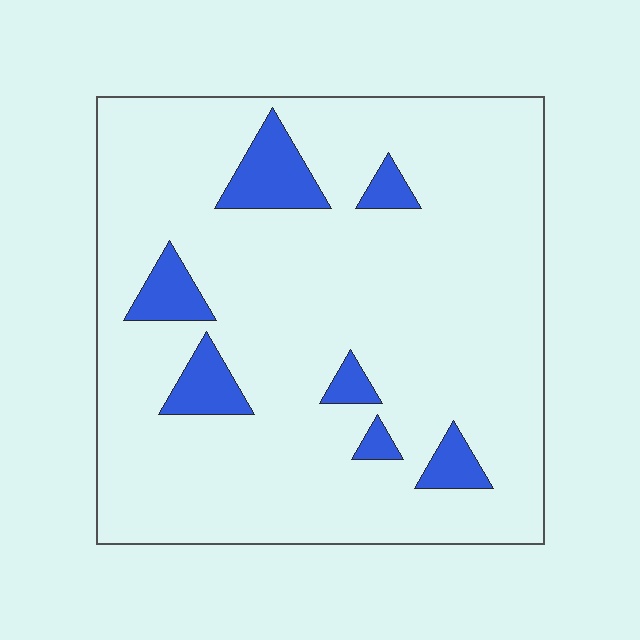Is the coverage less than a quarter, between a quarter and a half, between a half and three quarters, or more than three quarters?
Less than a quarter.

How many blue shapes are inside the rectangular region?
7.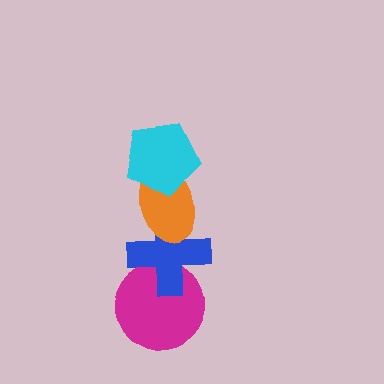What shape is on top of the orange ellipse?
The cyan pentagon is on top of the orange ellipse.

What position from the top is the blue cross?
The blue cross is 3rd from the top.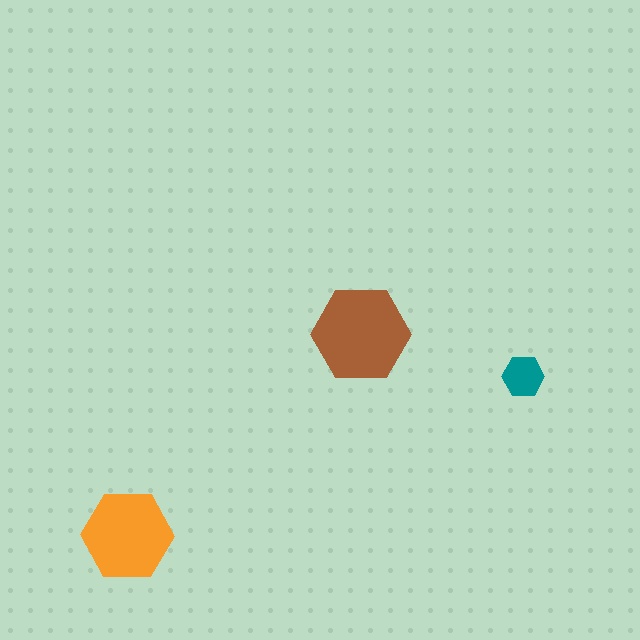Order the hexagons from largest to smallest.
the brown one, the orange one, the teal one.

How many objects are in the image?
There are 3 objects in the image.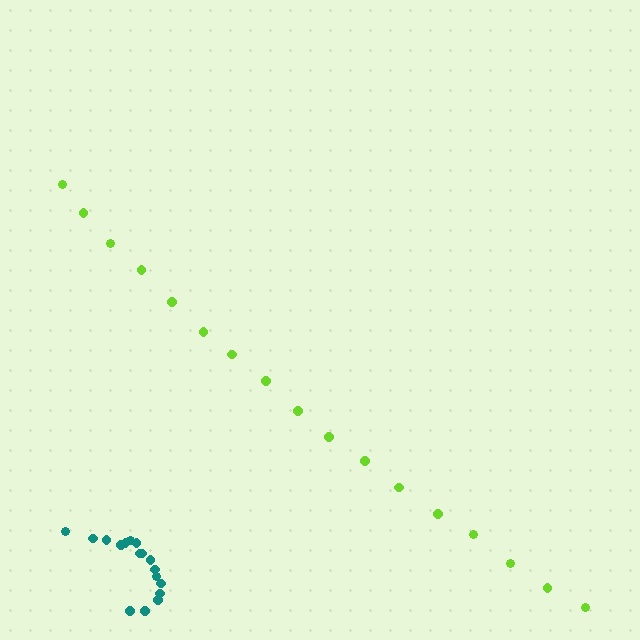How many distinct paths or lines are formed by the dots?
There are 2 distinct paths.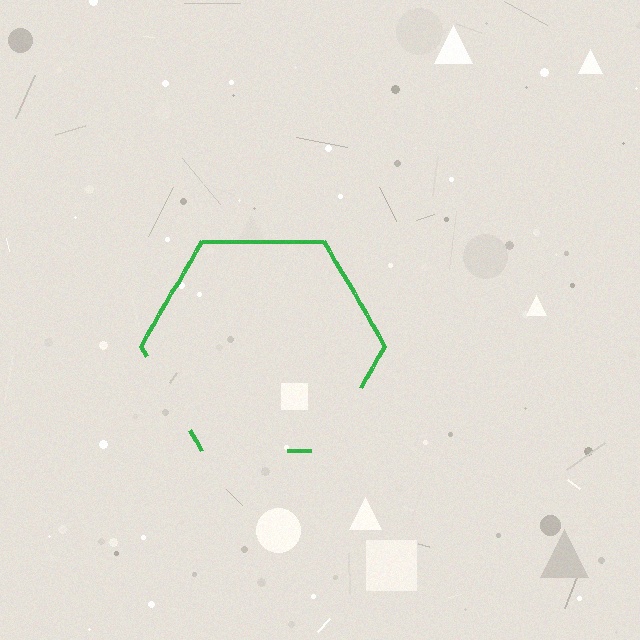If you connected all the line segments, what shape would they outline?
They would outline a hexagon.